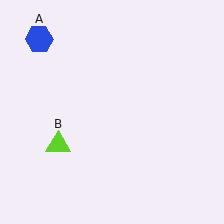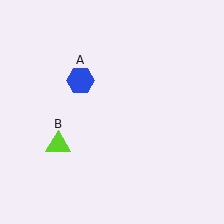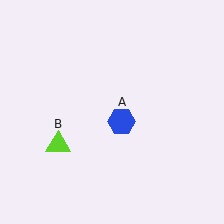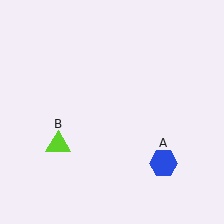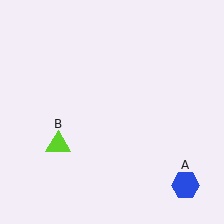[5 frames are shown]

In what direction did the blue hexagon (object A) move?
The blue hexagon (object A) moved down and to the right.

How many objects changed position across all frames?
1 object changed position: blue hexagon (object A).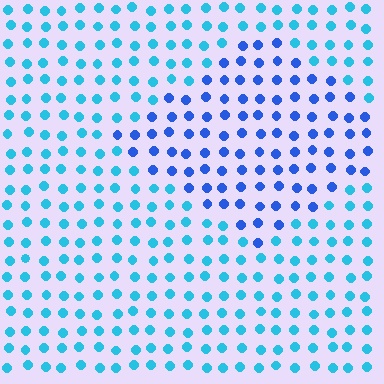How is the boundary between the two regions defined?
The boundary is defined purely by a slight shift in hue (about 33 degrees). Spacing, size, and orientation are identical on both sides.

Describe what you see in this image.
The image is filled with small cyan elements in a uniform arrangement. A diamond-shaped region is visible where the elements are tinted to a slightly different hue, forming a subtle color boundary.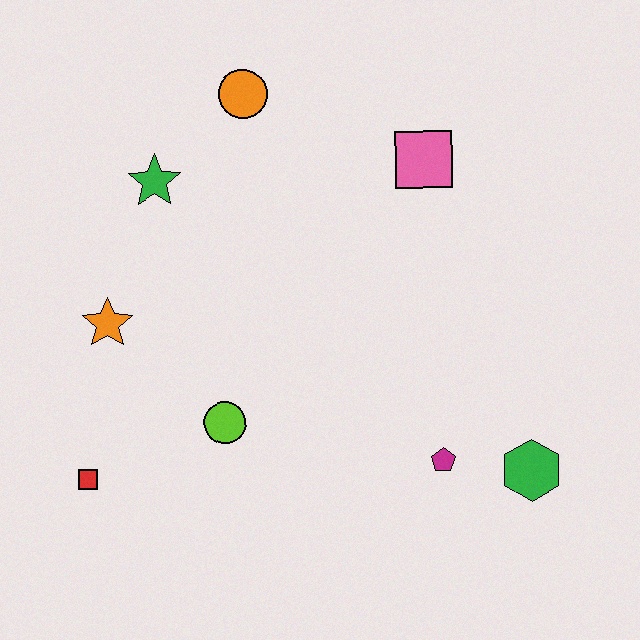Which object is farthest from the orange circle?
The green hexagon is farthest from the orange circle.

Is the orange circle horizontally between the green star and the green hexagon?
Yes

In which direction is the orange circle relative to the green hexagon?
The orange circle is above the green hexagon.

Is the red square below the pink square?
Yes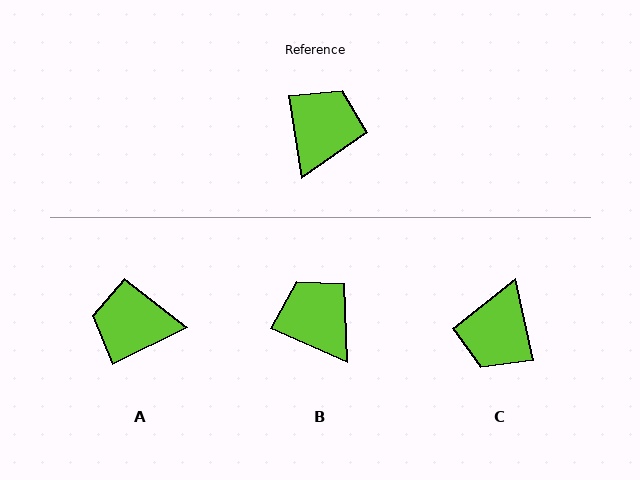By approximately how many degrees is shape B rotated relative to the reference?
Approximately 57 degrees counter-clockwise.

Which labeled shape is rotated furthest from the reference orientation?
C, about 176 degrees away.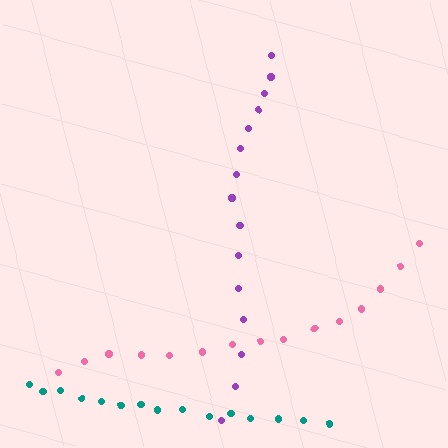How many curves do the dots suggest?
There are 3 distinct paths.